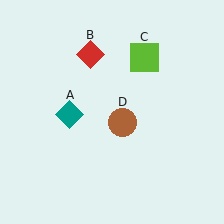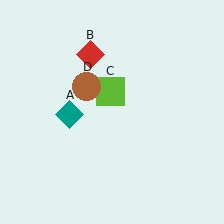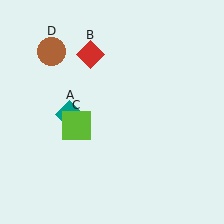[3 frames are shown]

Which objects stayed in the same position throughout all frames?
Teal diamond (object A) and red diamond (object B) remained stationary.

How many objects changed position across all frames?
2 objects changed position: lime square (object C), brown circle (object D).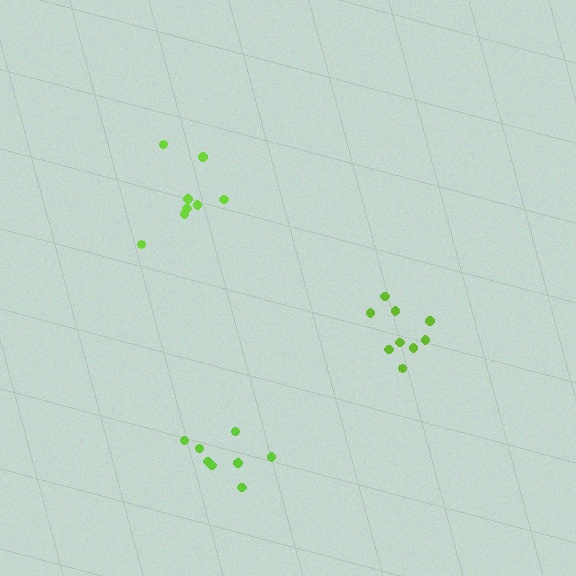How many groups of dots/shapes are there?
There are 3 groups.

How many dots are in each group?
Group 1: 10 dots, Group 2: 8 dots, Group 3: 8 dots (26 total).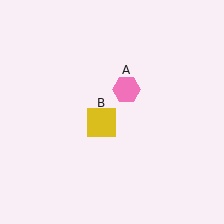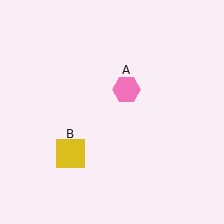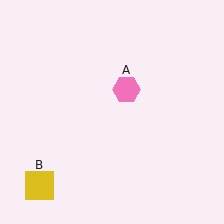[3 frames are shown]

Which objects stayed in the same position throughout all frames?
Pink hexagon (object A) remained stationary.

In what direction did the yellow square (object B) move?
The yellow square (object B) moved down and to the left.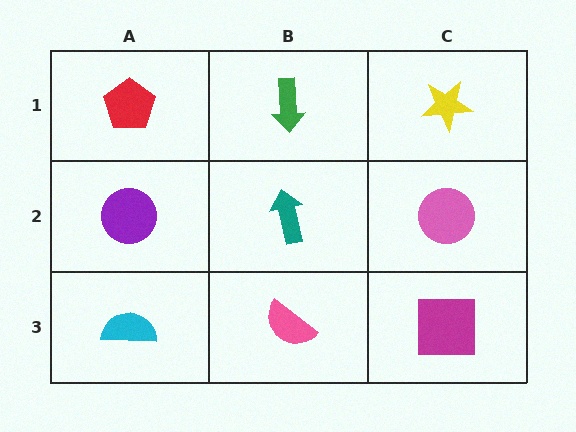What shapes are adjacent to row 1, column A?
A purple circle (row 2, column A), a green arrow (row 1, column B).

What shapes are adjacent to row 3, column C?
A pink circle (row 2, column C), a pink semicircle (row 3, column B).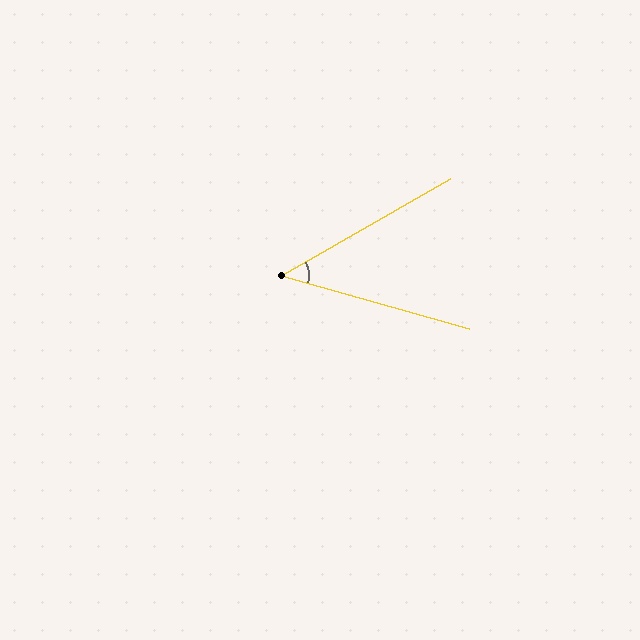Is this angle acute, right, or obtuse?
It is acute.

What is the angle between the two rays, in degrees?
Approximately 46 degrees.